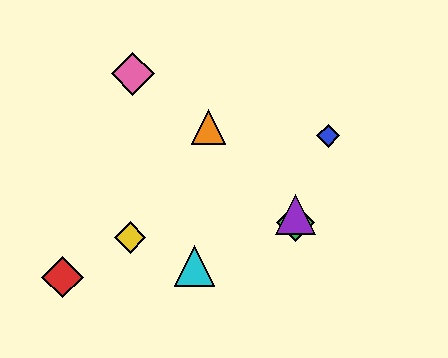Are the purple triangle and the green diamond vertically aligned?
Yes, both are at x≈296.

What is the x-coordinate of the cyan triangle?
The cyan triangle is at x≈195.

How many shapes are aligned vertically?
2 shapes (the green diamond, the purple triangle) are aligned vertically.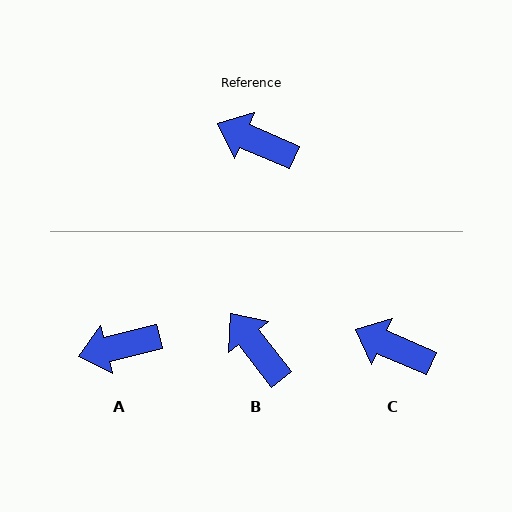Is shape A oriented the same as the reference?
No, it is off by about 38 degrees.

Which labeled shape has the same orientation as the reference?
C.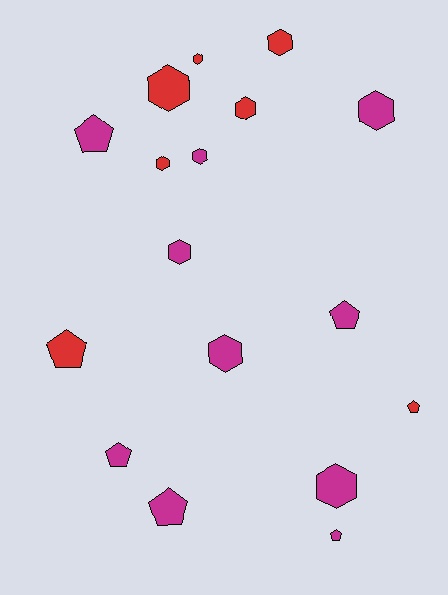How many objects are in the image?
There are 17 objects.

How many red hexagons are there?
There are 5 red hexagons.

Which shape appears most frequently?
Hexagon, with 10 objects.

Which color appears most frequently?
Magenta, with 10 objects.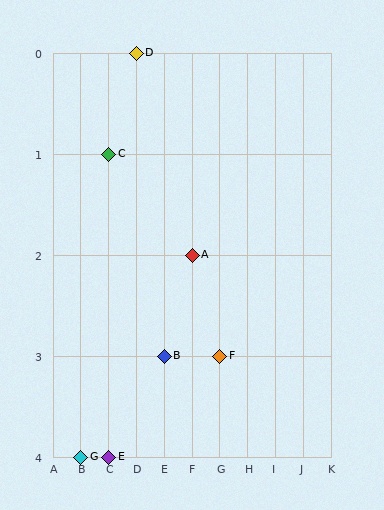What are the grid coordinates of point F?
Point F is at grid coordinates (G, 3).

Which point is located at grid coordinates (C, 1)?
Point C is at (C, 1).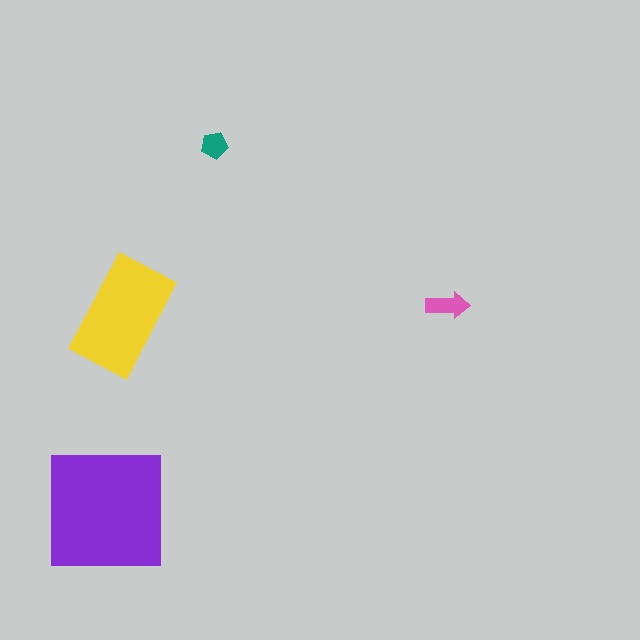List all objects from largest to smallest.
The purple square, the yellow rectangle, the pink arrow, the teal pentagon.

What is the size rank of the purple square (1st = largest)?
1st.